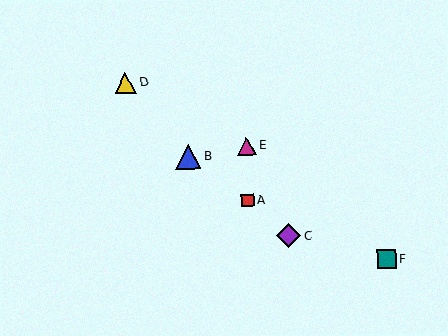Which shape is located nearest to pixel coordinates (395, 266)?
The teal square (labeled F) at (387, 259) is nearest to that location.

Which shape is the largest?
The blue triangle (labeled B) is the largest.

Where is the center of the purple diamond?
The center of the purple diamond is at (289, 236).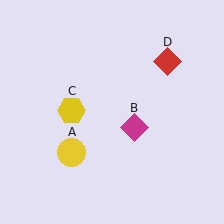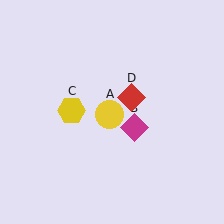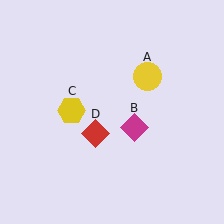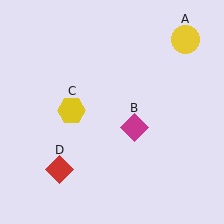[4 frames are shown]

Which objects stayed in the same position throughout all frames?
Magenta diamond (object B) and yellow hexagon (object C) remained stationary.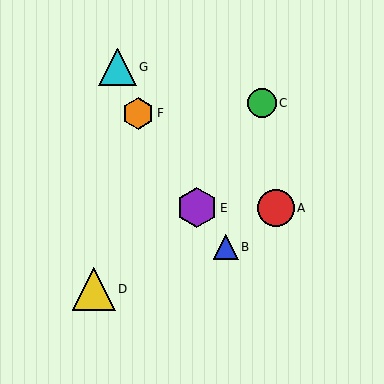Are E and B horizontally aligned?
No, E is at y≈208 and B is at y≈247.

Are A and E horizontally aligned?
Yes, both are at y≈208.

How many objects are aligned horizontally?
2 objects (A, E) are aligned horizontally.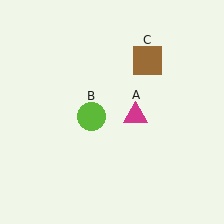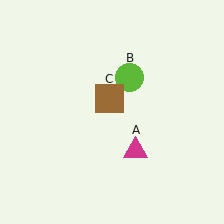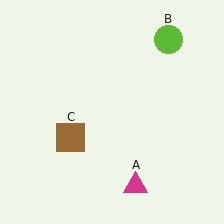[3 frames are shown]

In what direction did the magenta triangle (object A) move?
The magenta triangle (object A) moved down.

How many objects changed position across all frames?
3 objects changed position: magenta triangle (object A), lime circle (object B), brown square (object C).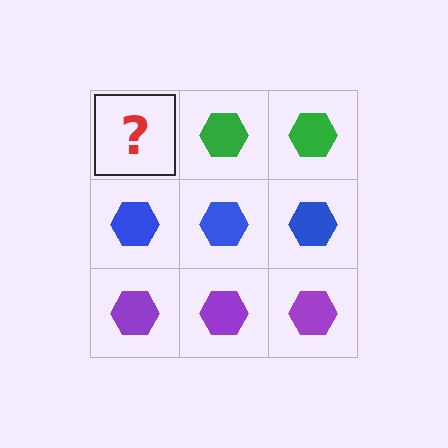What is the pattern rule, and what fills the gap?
The rule is that each row has a consistent color. The gap should be filled with a green hexagon.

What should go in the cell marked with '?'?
The missing cell should contain a green hexagon.